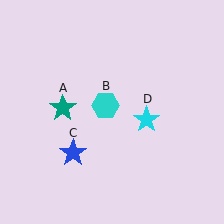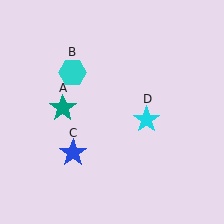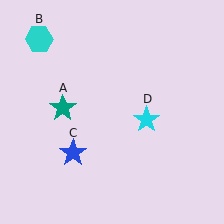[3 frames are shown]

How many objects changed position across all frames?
1 object changed position: cyan hexagon (object B).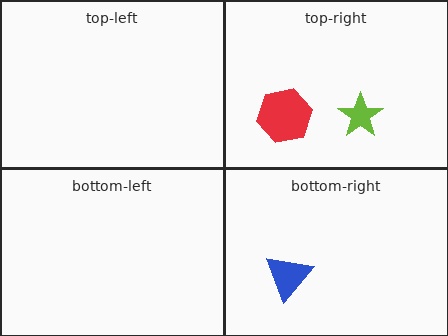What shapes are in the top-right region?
The red hexagon, the lime star.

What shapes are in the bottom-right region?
The blue triangle.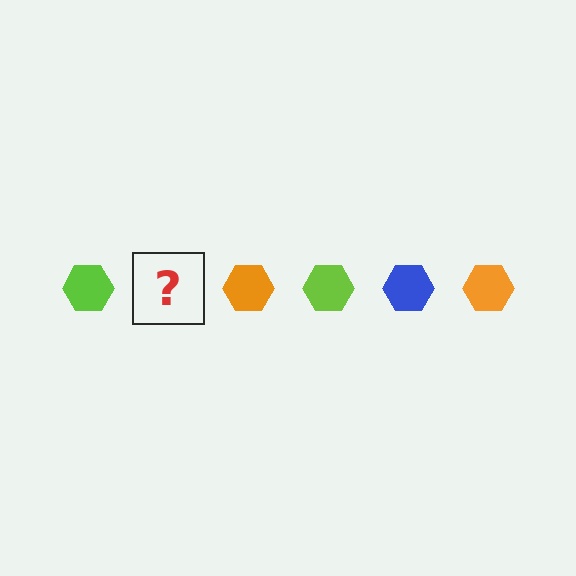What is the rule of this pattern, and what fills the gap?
The rule is that the pattern cycles through lime, blue, orange hexagons. The gap should be filled with a blue hexagon.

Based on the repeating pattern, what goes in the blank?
The blank should be a blue hexagon.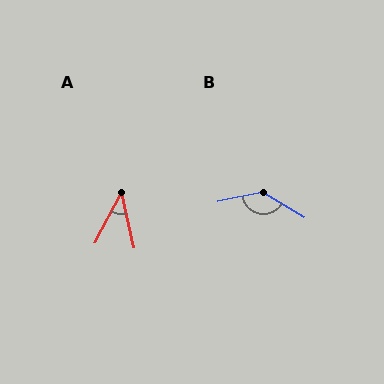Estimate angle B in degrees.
Approximately 137 degrees.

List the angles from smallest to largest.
A (40°), B (137°).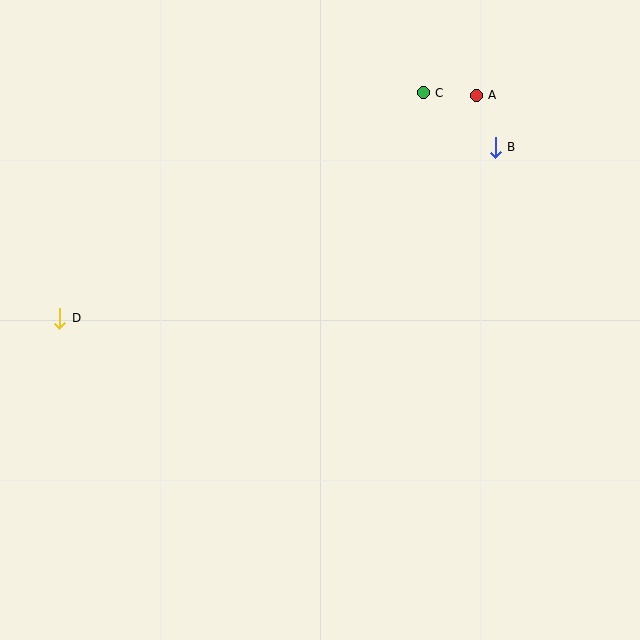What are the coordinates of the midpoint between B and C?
The midpoint between B and C is at (459, 120).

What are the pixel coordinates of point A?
Point A is at (476, 95).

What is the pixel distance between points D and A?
The distance between D and A is 473 pixels.